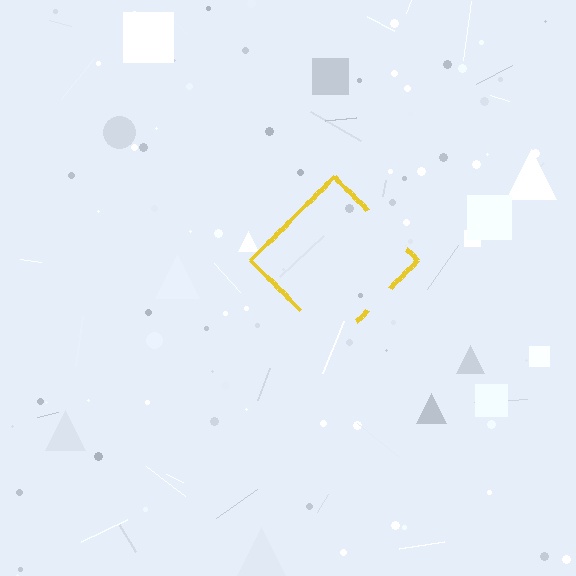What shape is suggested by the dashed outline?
The dashed outline suggests a diamond.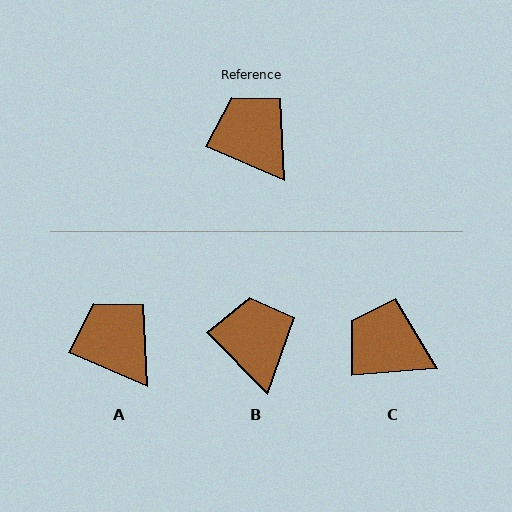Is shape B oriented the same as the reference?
No, it is off by about 22 degrees.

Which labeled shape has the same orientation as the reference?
A.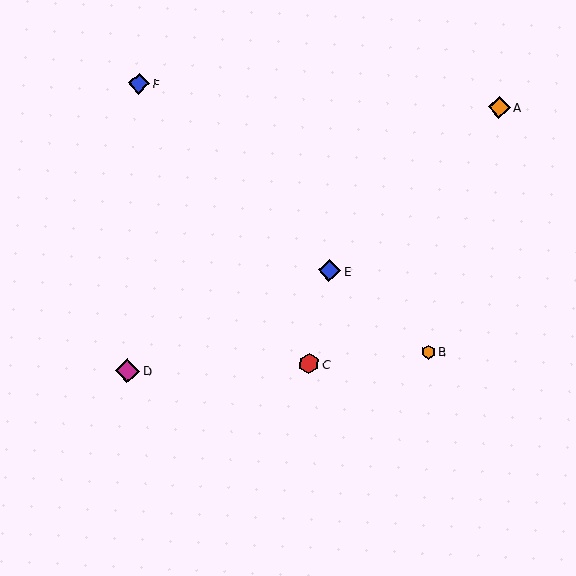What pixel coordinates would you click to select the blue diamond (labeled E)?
Click at (330, 271) to select the blue diamond E.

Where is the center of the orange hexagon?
The center of the orange hexagon is at (428, 352).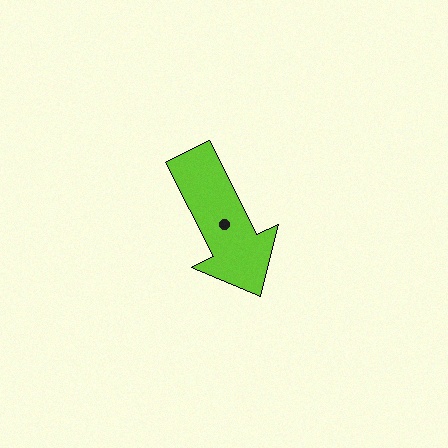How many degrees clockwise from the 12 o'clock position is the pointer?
Approximately 153 degrees.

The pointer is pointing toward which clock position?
Roughly 5 o'clock.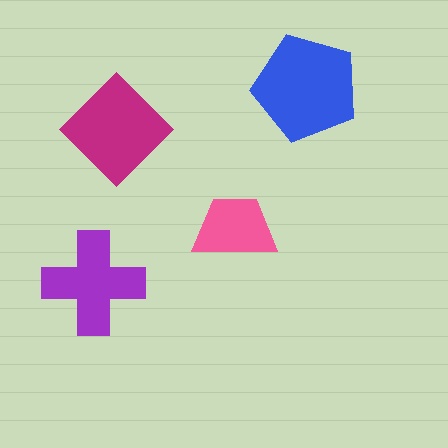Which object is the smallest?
The pink trapezoid.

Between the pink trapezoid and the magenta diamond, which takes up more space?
The magenta diamond.